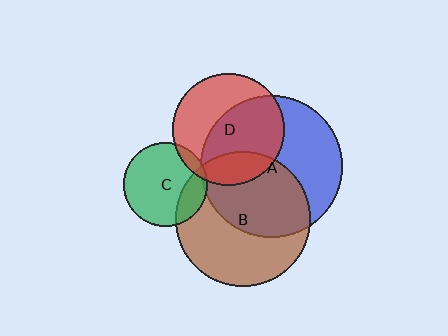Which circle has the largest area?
Circle A (blue).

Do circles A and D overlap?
Yes.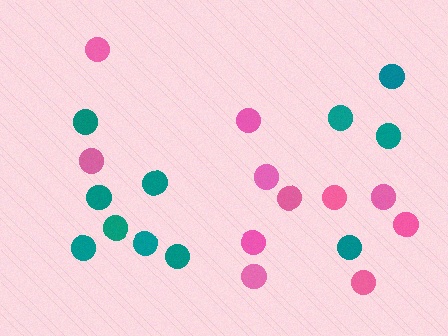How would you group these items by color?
There are 2 groups: one group of teal circles (11) and one group of pink circles (11).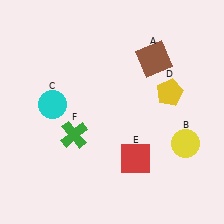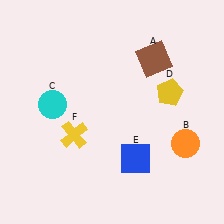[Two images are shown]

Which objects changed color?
B changed from yellow to orange. E changed from red to blue. F changed from green to yellow.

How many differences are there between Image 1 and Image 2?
There are 3 differences between the two images.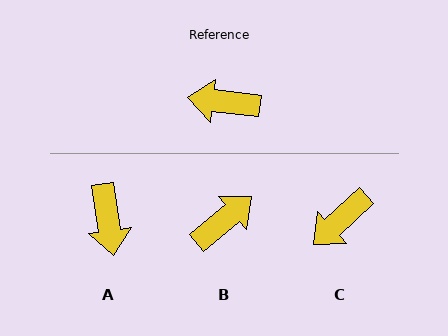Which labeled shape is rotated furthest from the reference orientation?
B, about 134 degrees away.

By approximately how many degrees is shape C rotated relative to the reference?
Approximately 50 degrees counter-clockwise.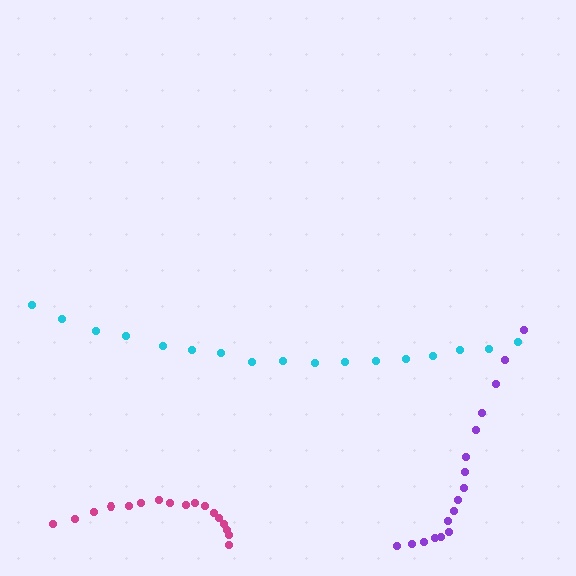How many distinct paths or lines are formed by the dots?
There are 3 distinct paths.